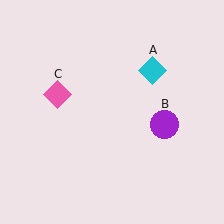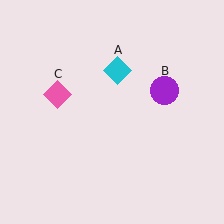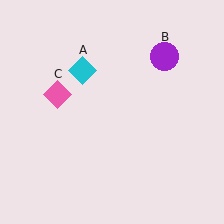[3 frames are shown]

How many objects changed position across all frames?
2 objects changed position: cyan diamond (object A), purple circle (object B).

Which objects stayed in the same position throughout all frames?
Pink diamond (object C) remained stationary.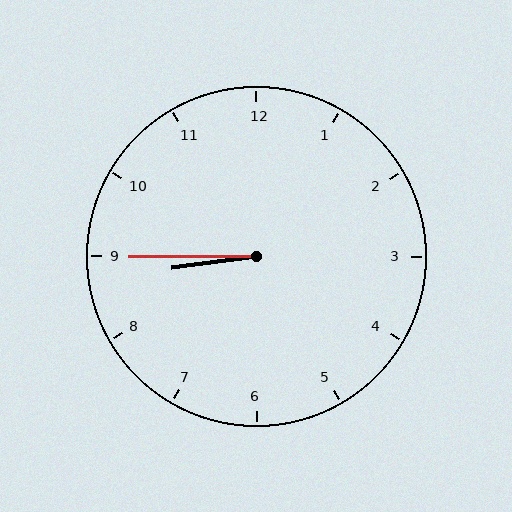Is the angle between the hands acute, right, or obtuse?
It is acute.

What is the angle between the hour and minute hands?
Approximately 8 degrees.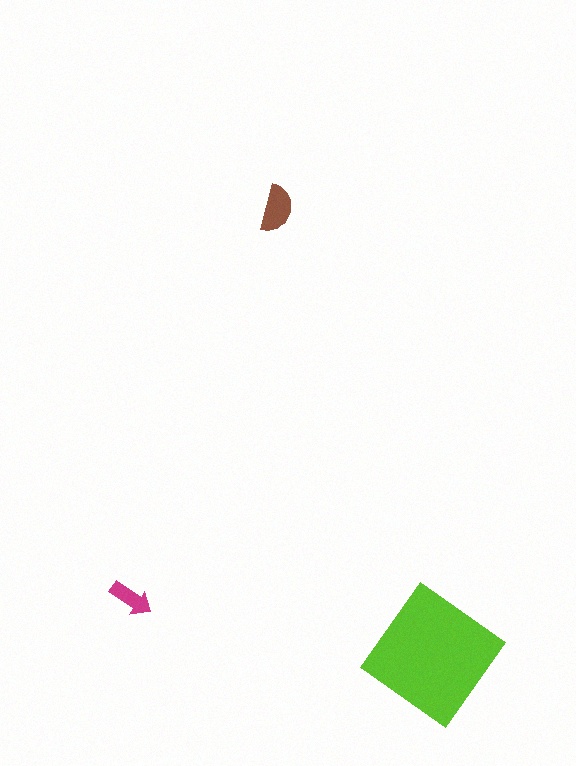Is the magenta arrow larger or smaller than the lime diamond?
Smaller.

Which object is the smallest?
The magenta arrow.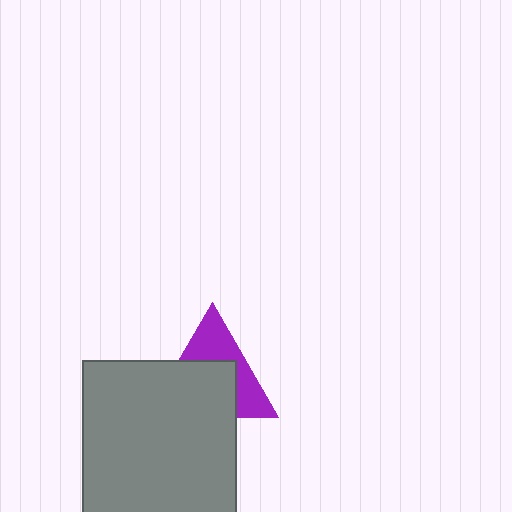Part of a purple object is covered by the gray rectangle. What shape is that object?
It is a triangle.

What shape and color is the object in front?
The object in front is a gray rectangle.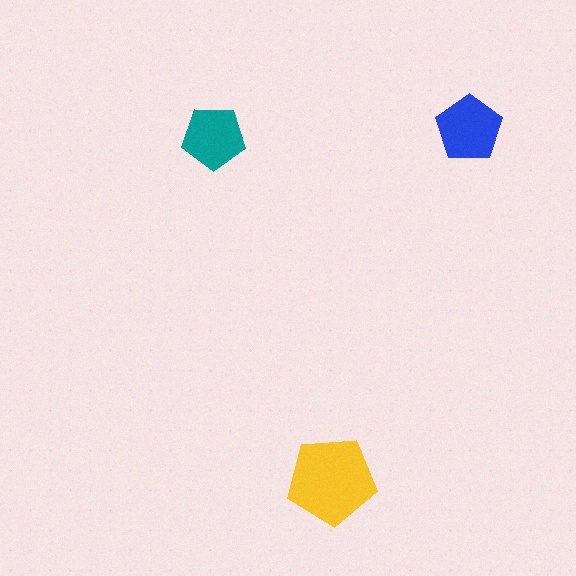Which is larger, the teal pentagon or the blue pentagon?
The blue one.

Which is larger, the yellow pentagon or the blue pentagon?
The yellow one.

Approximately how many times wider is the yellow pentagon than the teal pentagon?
About 1.5 times wider.